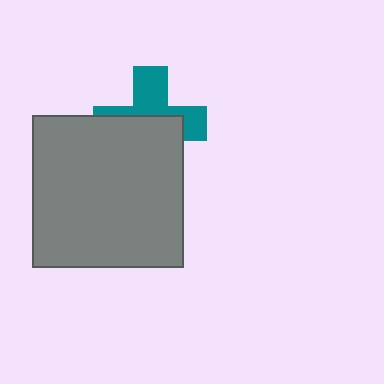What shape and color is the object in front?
The object in front is a gray square.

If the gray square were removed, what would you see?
You would see the complete teal cross.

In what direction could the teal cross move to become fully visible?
The teal cross could move up. That would shift it out from behind the gray square entirely.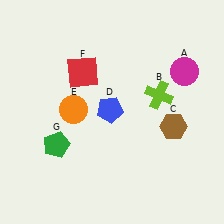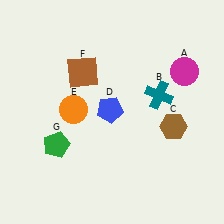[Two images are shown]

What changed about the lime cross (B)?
In Image 1, B is lime. In Image 2, it changed to teal.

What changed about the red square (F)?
In Image 1, F is red. In Image 2, it changed to brown.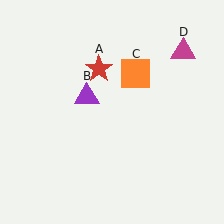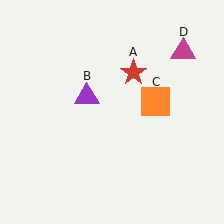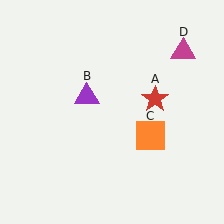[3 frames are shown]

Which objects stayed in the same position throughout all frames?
Purple triangle (object B) and magenta triangle (object D) remained stationary.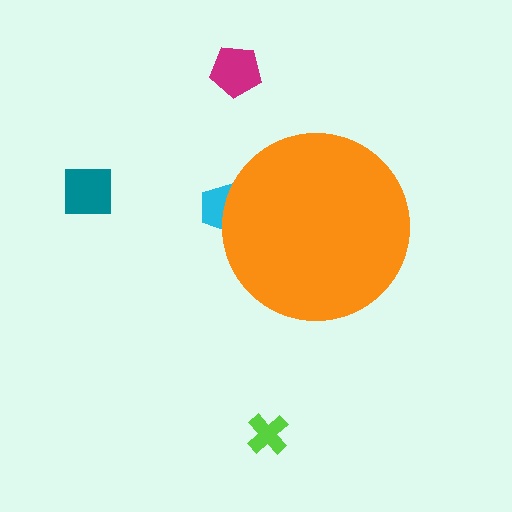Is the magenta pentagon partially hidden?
No, the magenta pentagon is fully visible.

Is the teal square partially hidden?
No, the teal square is fully visible.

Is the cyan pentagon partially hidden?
Yes, the cyan pentagon is partially hidden behind the orange circle.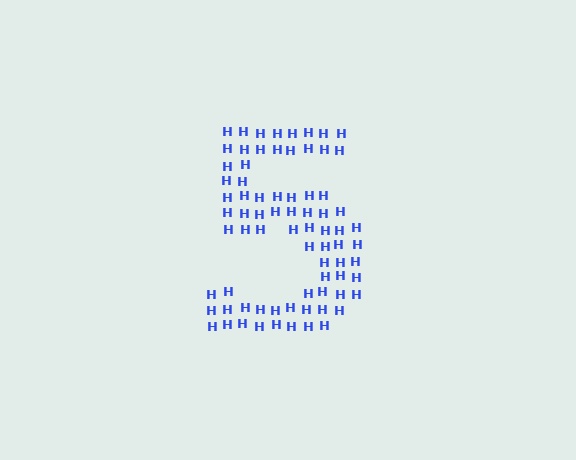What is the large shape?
The large shape is the digit 5.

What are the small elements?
The small elements are letter H's.